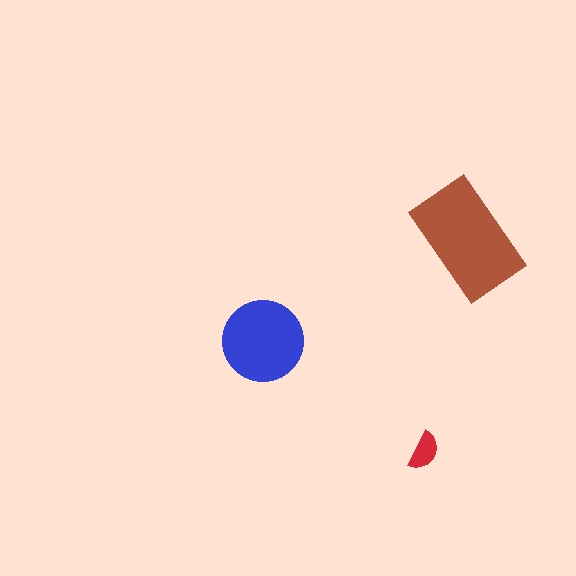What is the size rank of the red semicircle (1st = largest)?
3rd.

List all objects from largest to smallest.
The brown rectangle, the blue circle, the red semicircle.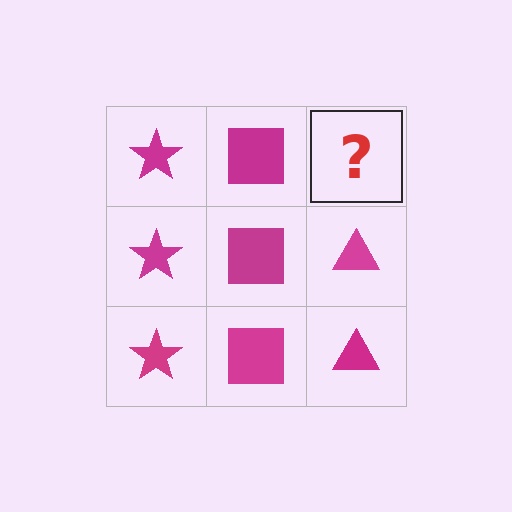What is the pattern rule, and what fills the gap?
The rule is that each column has a consistent shape. The gap should be filled with a magenta triangle.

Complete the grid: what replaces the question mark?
The question mark should be replaced with a magenta triangle.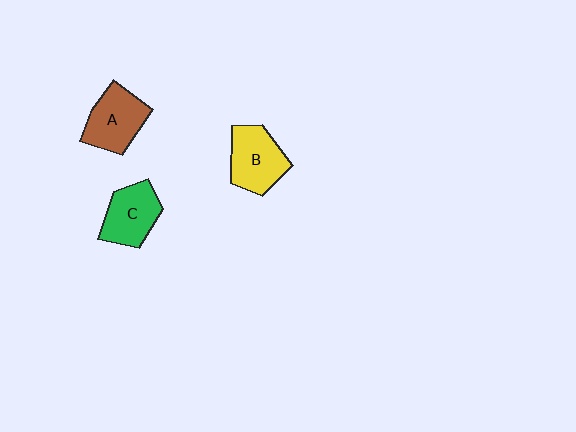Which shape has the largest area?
Shape A (brown).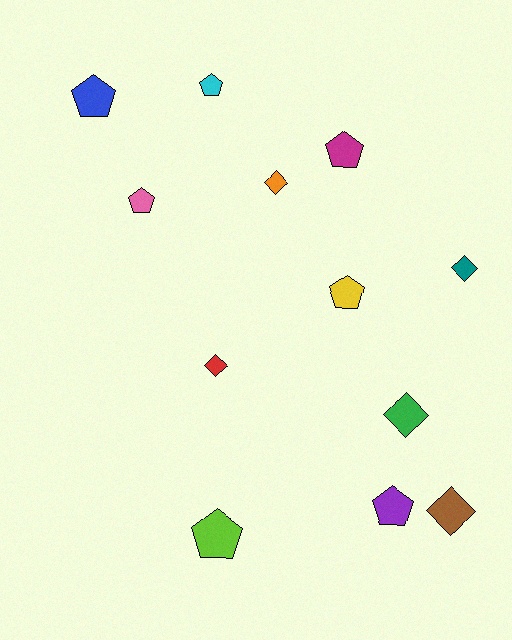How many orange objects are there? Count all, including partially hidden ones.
There is 1 orange object.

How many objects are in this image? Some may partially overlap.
There are 12 objects.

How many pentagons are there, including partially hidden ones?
There are 7 pentagons.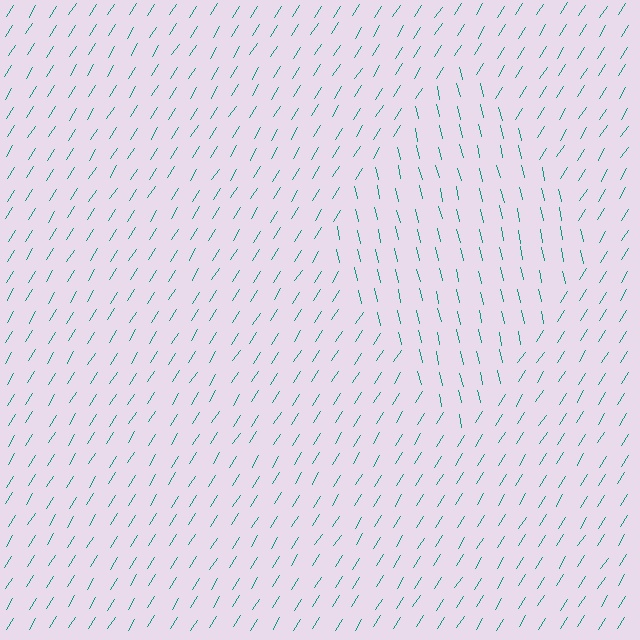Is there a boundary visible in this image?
Yes, there is a texture boundary formed by a change in line orientation.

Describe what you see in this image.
The image is filled with small teal line segments. A diamond region in the image has lines oriented differently from the surrounding lines, creating a visible texture boundary.